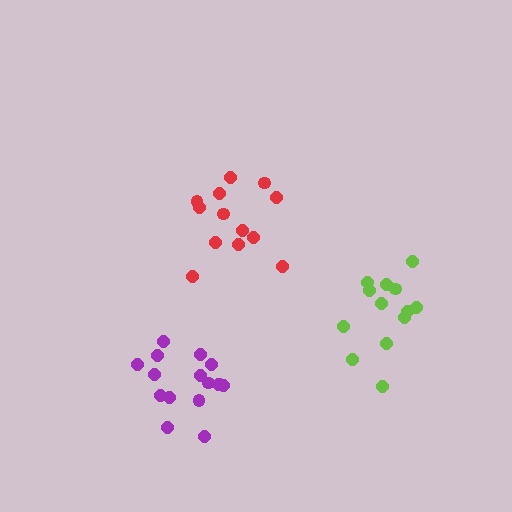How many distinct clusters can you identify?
There are 3 distinct clusters.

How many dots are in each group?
Group 1: 13 dots, Group 2: 13 dots, Group 3: 16 dots (42 total).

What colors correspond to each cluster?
The clusters are colored: red, lime, purple.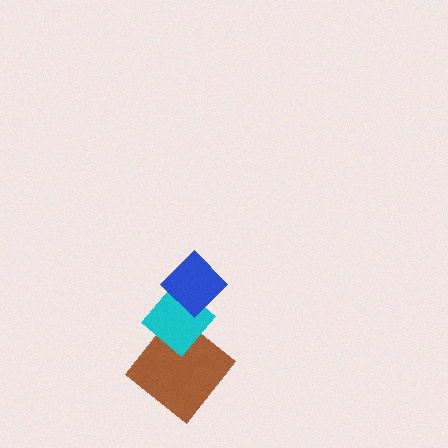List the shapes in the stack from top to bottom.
From top to bottom: the blue diamond, the cyan diamond, the brown diamond.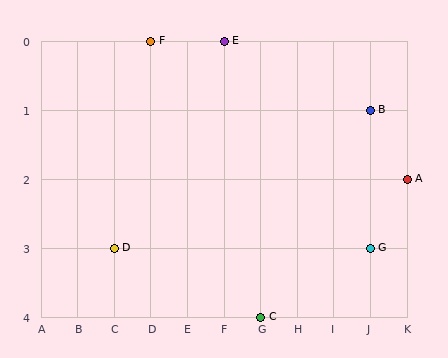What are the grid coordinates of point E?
Point E is at grid coordinates (F, 0).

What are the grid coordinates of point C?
Point C is at grid coordinates (G, 4).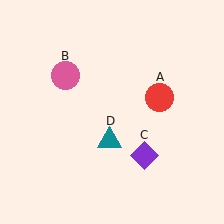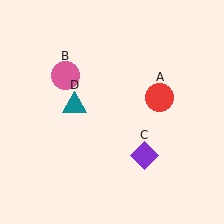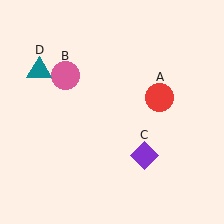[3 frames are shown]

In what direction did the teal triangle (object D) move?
The teal triangle (object D) moved up and to the left.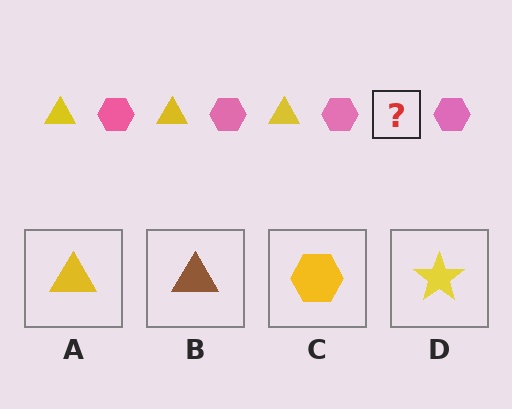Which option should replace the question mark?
Option A.